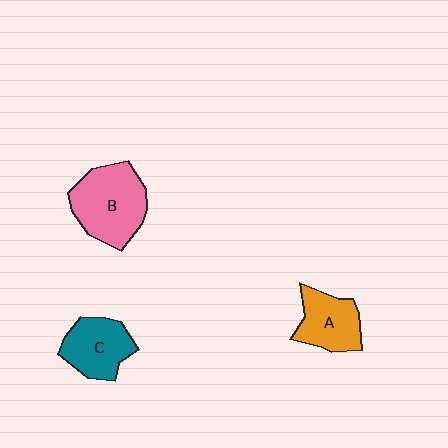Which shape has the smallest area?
Shape A (orange).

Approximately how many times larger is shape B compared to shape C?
Approximately 1.4 times.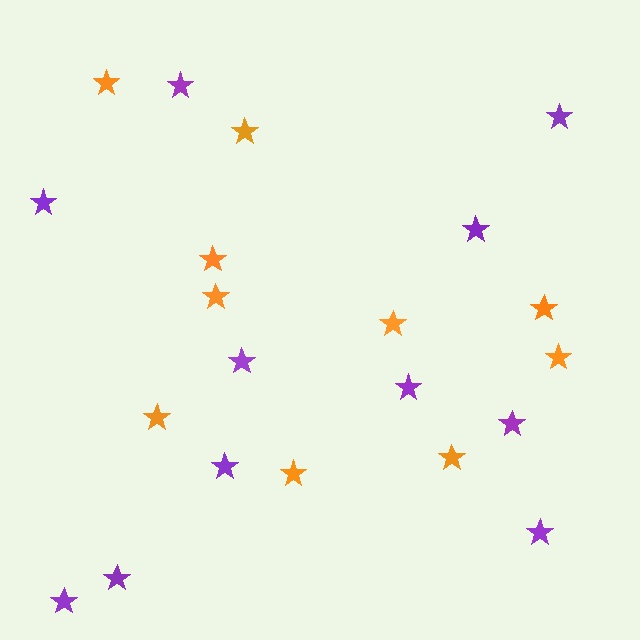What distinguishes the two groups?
There are 2 groups: one group of purple stars (11) and one group of orange stars (10).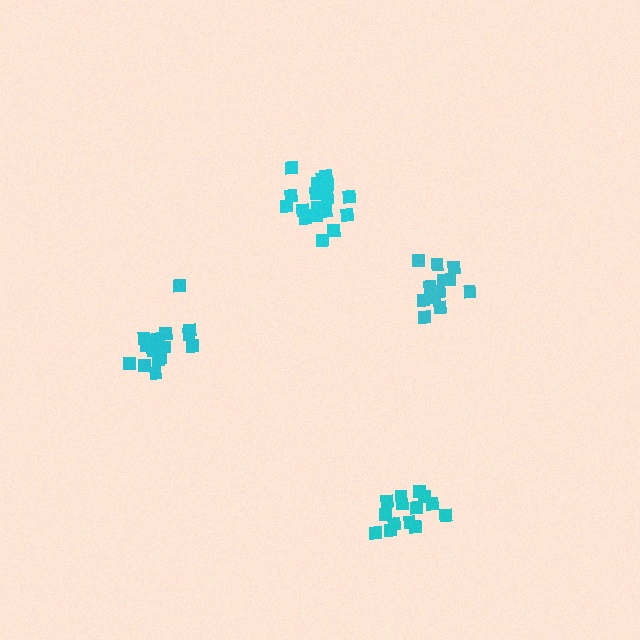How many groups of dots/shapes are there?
There are 4 groups.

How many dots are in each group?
Group 1: 17 dots, Group 2: 18 dots, Group 3: 15 dots, Group 4: 14 dots (64 total).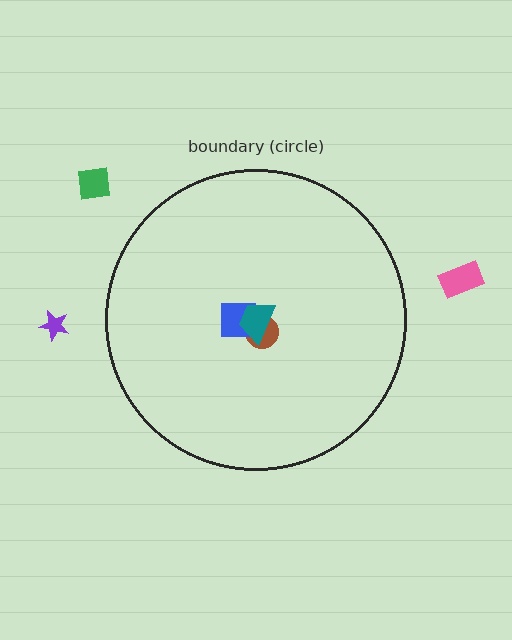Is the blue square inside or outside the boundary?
Inside.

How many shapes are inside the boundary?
3 inside, 3 outside.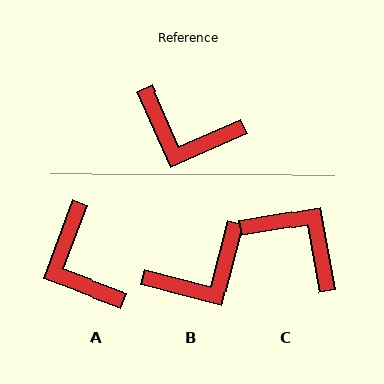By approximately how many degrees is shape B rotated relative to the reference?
Approximately 51 degrees counter-clockwise.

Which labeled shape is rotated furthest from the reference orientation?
C, about 165 degrees away.